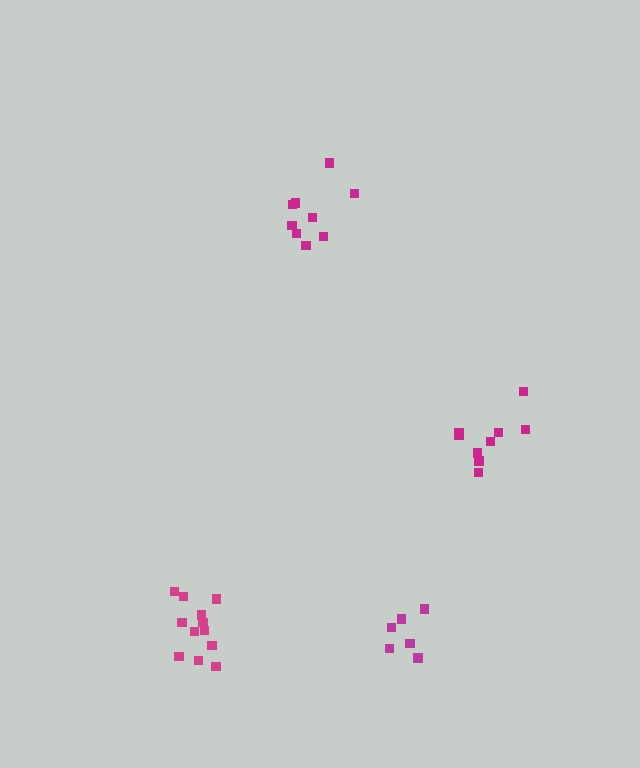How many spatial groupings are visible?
There are 4 spatial groupings.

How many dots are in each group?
Group 1: 9 dots, Group 2: 12 dots, Group 3: 9 dots, Group 4: 6 dots (36 total).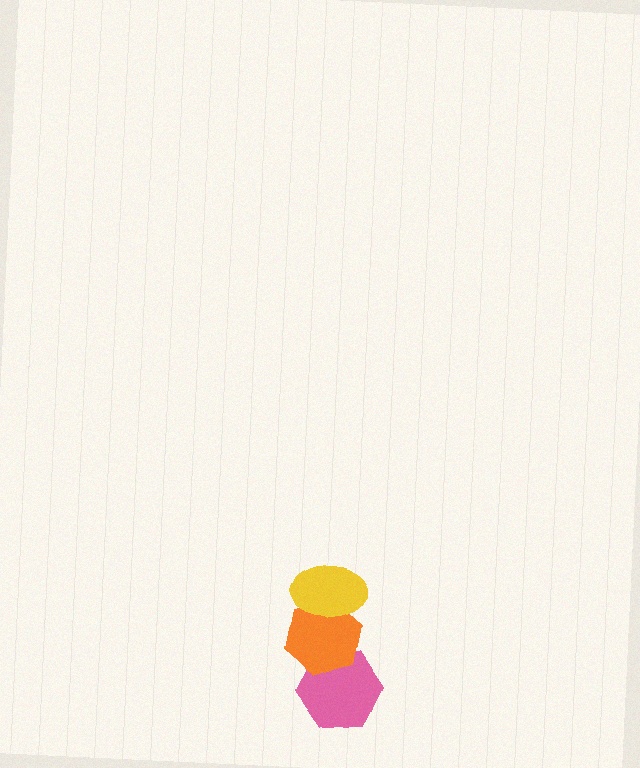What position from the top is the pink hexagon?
The pink hexagon is 3rd from the top.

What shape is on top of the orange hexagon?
The yellow ellipse is on top of the orange hexagon.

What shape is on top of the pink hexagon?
The orange hexagon is on top of the pink hexagon.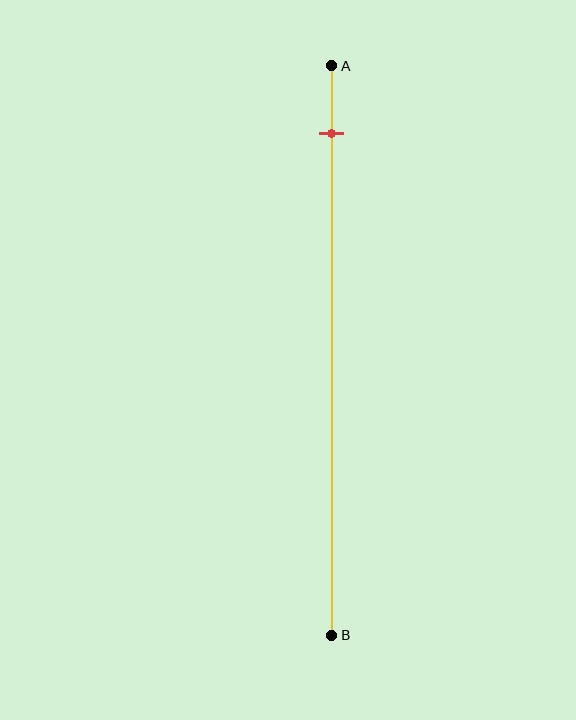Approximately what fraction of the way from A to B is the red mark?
The red mark is approximately 10% of the way from A to B.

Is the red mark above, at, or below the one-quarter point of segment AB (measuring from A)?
The red mark is above the one-quarter point of segment AB.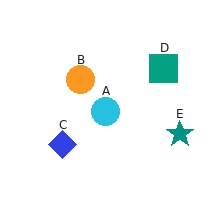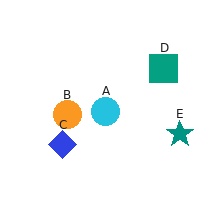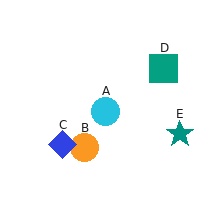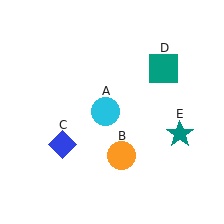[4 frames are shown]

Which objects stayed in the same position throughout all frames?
Cyan circle (object A) and blue diamond (object C) and teal square (object D) and teal star (object E) remained stationary.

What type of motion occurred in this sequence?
The orange circle (object B) rotated counterclockwise around the center of the scene.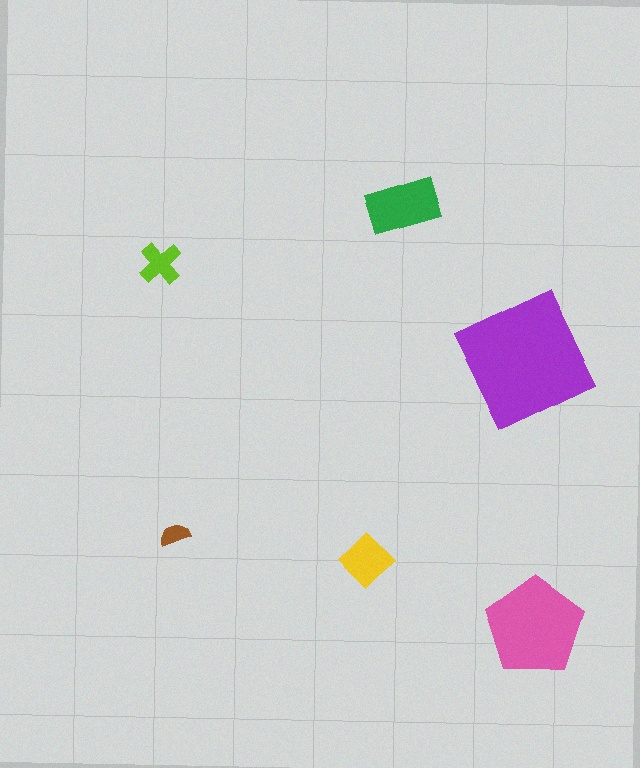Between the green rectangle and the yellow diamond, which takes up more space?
The green rectangle.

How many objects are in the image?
There are 6 objects in the image.